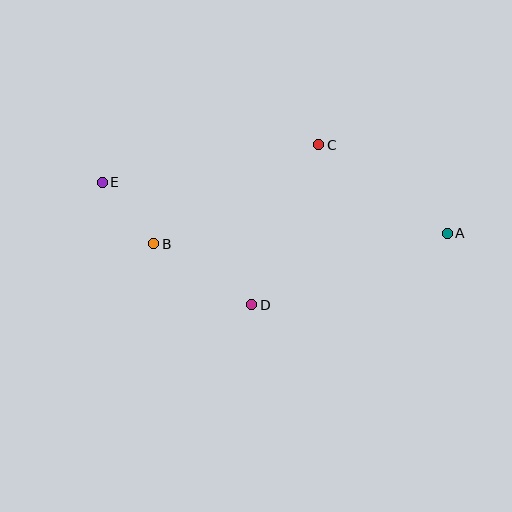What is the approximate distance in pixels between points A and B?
The distance between A and B is approximately 293 pixels.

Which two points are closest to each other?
Points B and E are closest to each other.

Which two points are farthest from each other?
Points A and E are farthest from each other.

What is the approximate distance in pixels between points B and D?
The distance between B and D is approximately 116 pixels.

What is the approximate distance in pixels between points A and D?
The distance between A and D is approximately 208 pixels.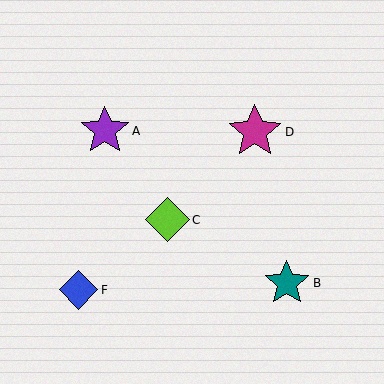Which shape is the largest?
The magenta star (labeled D) is the largest.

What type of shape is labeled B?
Shape B is a teal star.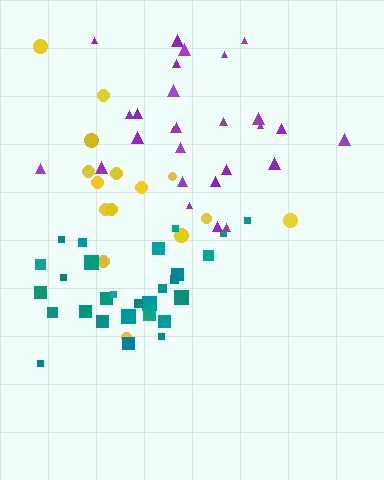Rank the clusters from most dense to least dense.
teal, purple, yellow.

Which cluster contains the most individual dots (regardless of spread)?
Teal (29).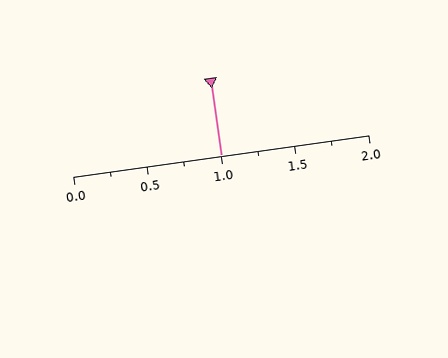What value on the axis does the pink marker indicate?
The marker indicates approximately 1.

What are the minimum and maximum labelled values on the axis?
The axis runs from 0.0 to 2.0.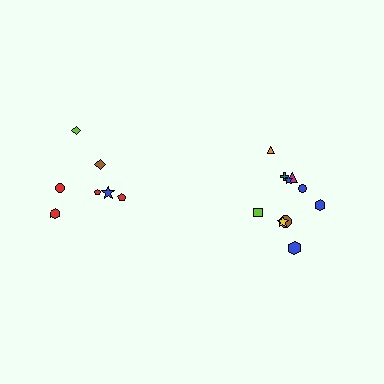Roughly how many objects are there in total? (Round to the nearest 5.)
Roughly 15 objects in total.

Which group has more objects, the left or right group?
The right group.